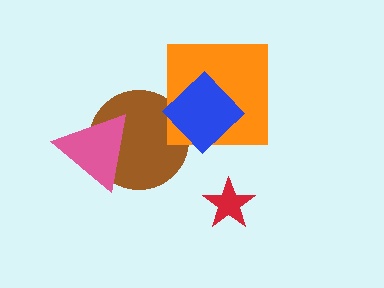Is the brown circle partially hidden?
Yes, it is partially covered by another shape.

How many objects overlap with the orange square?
1 object overlaps with the orange square.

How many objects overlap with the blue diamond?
2 objects overlap with the blue diamond.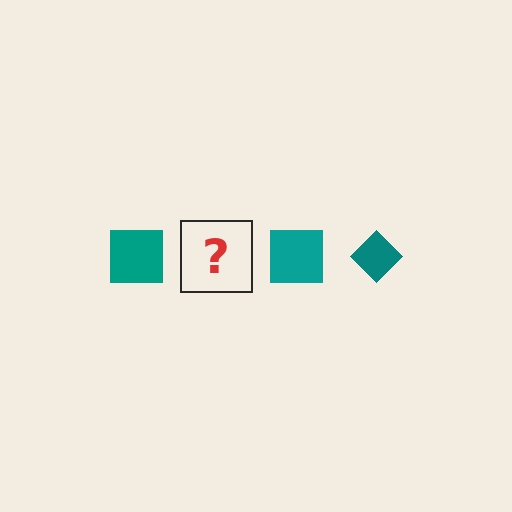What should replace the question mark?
The question mark should be replaced with a teal diamond.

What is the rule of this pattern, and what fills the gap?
The rule is that the pattern cycles through square, diamond shapes in teal. The gap should be filled with a teal diamond.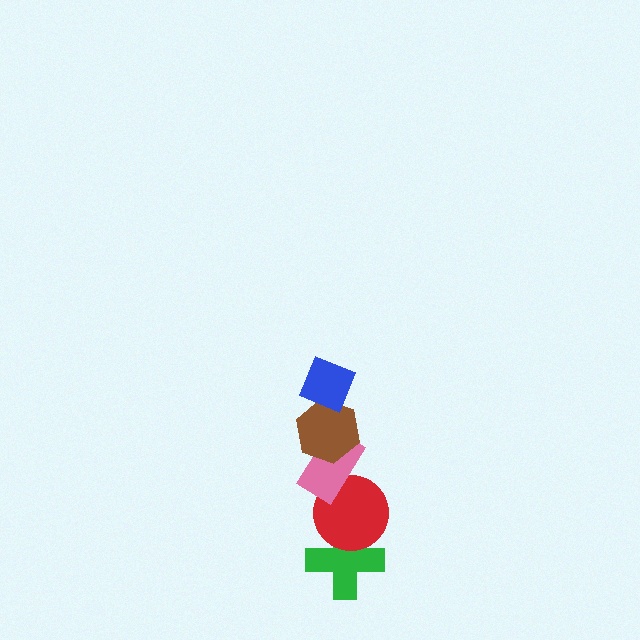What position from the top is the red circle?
The red circle is 4th from the top.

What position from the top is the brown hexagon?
The brown hexagon is 2nd from the top.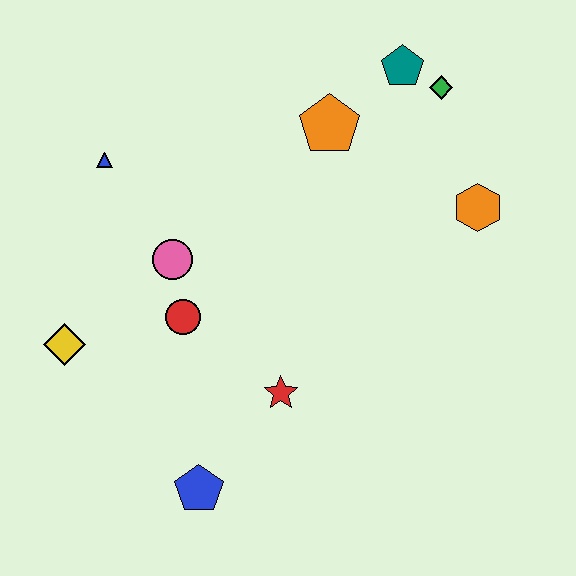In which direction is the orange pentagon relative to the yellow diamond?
The orange pentagon is to the right of the yellow diamond.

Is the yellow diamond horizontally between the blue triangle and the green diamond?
No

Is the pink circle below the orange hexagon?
Yes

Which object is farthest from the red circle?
The green diamond is farthest from the red circle.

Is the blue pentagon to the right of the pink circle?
Yes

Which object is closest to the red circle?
The pink circle is closest to the red circle.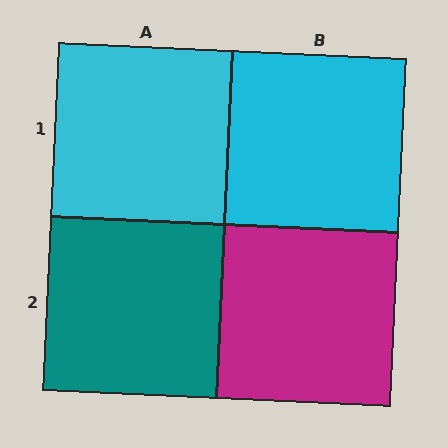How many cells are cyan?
2 cells are cyan.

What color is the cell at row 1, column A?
Cyan.